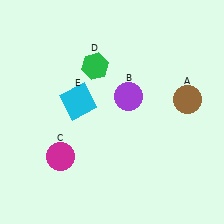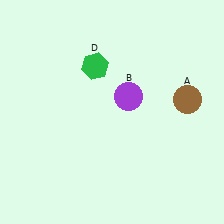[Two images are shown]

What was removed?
The magenta circle (C), the cyan square (E) were removed in Image 2.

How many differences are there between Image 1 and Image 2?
There are 2 differences between the two images.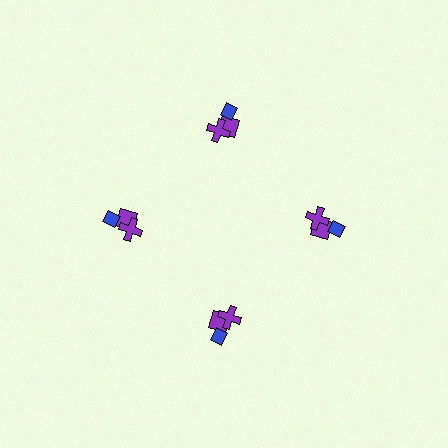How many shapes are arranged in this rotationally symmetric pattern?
There are 12 shapes, arranged in 4 groups of 3.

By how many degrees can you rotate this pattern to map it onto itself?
The pattern maps onto itself every 90 degrees of rotation.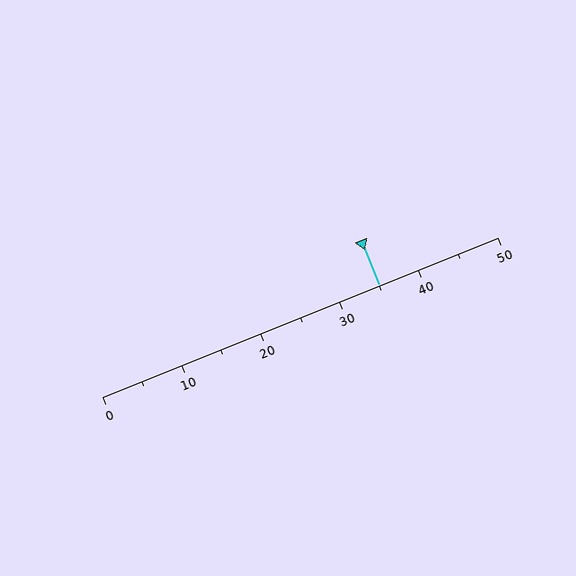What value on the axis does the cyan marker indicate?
The marker indicates approximately 35.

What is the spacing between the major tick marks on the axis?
The major ticks are spaced 10 apart.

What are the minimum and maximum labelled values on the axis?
The axis runs from 0 to 50.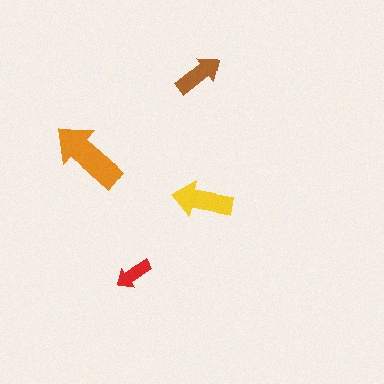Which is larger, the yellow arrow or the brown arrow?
The yellow one.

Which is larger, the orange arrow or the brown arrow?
The orange one.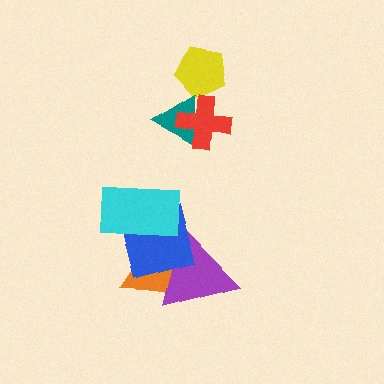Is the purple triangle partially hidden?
Yes, it is partially covered by another shape.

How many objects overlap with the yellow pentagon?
0 objects overlap with the yellow pentagon.